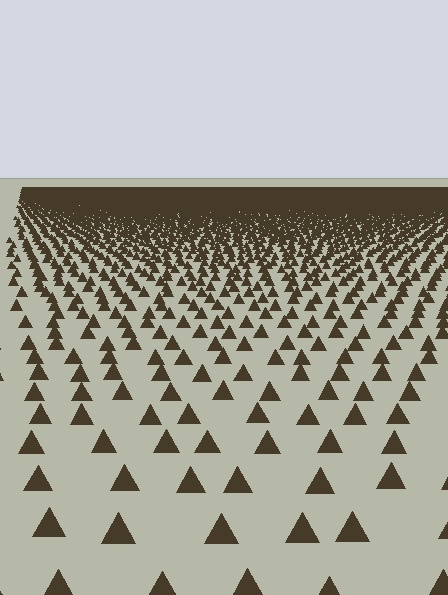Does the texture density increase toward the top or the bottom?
Density increases toward the top.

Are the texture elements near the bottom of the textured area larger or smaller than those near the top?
Larger. Near the bottom, elements are closer to the viewer and appear at a bigger on-screen size.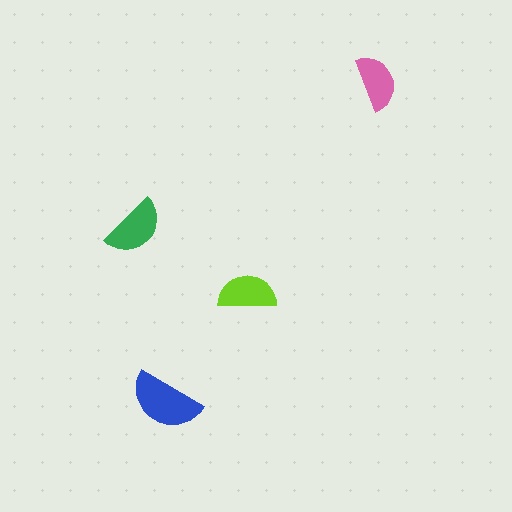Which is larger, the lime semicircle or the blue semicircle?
The blue one.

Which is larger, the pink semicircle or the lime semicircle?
The lime one.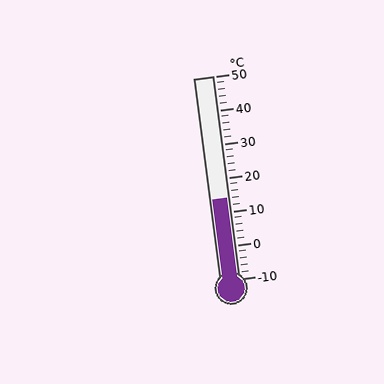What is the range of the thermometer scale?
The thermometer scale ranges from -10°C to 50°C.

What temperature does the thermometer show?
The thermometer shows approximately 14°C.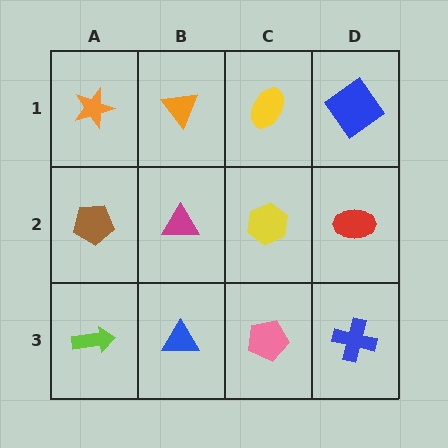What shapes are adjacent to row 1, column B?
A magenta triangle (row 2, column B), an orange star (row 1, column A), a yellow ellipse (row 1, column C).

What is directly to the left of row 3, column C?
A blue triangle.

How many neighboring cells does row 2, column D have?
3.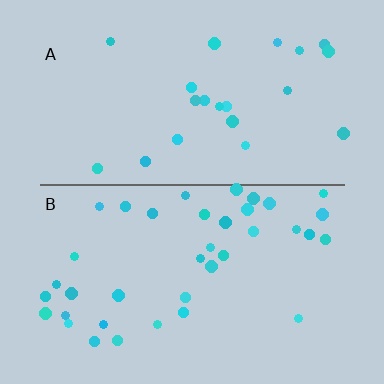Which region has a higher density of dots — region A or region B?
B (the bottom).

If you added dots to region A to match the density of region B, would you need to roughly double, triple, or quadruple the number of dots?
Approximately double.